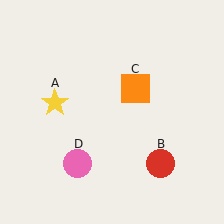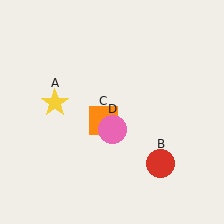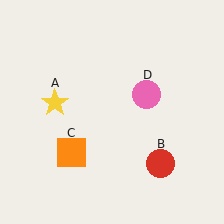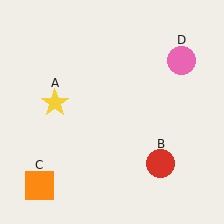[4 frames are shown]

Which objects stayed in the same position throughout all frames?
Yellow star (object A) and red circle (object B) remained stationary.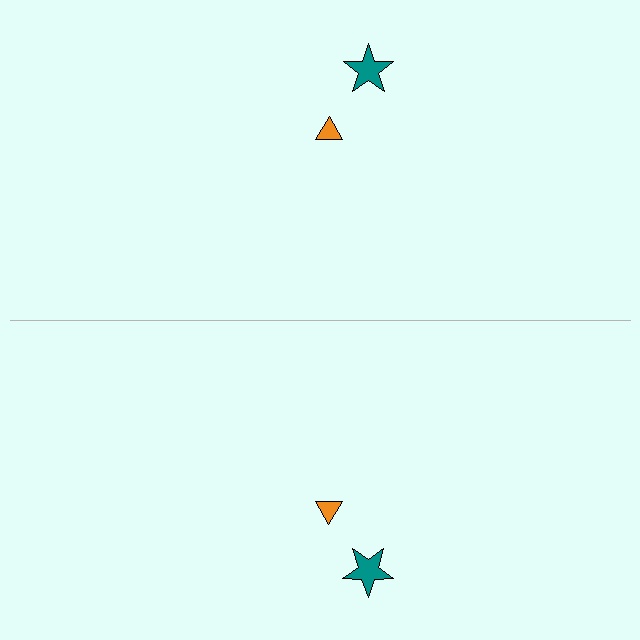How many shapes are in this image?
There are 4 shapes in this image.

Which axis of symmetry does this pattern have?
The pattern has a horizontal axis of symmetry running through the center of the image.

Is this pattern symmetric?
Yes, this pattern has bilateral (reflection) symmetry.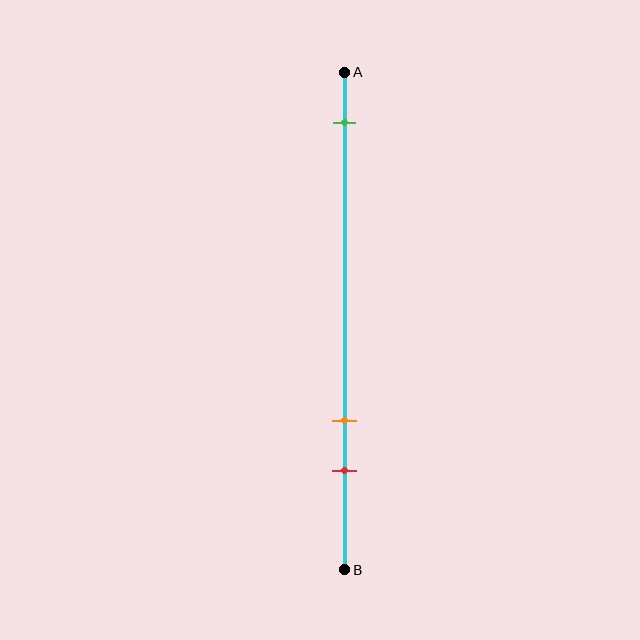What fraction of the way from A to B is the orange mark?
The orange mark is approximately 70% (0.7) of the way from A to B.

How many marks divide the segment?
There are 3 marks dividing the segment.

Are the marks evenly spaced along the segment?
No, the marks are not evenly spaced.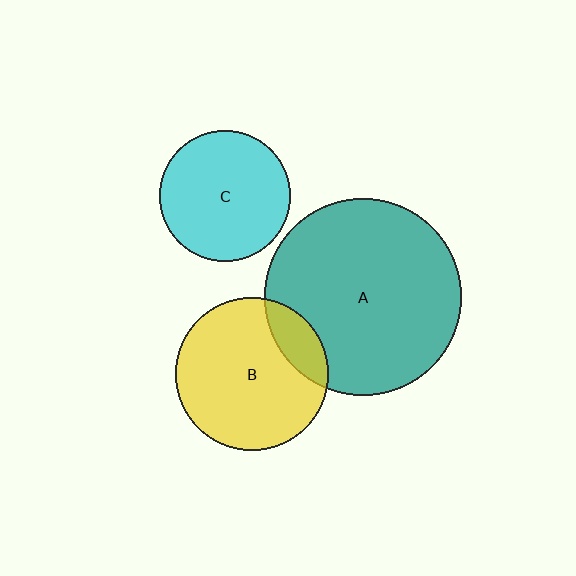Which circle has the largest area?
Circle A (teal).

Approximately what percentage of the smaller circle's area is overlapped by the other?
Approximately 15%.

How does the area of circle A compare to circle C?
Approximately 2.3 times.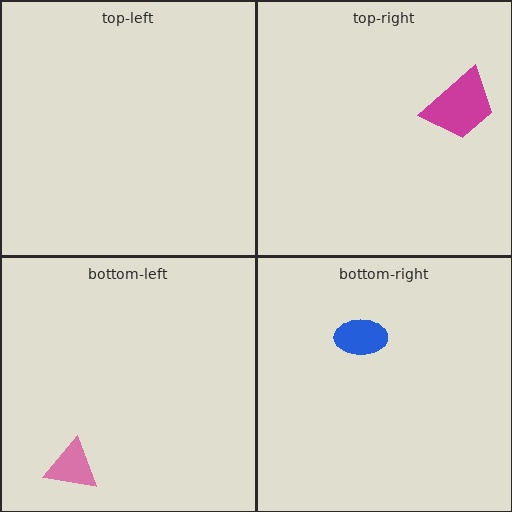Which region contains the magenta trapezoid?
The top-right region.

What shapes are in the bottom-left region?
The pink triangle.